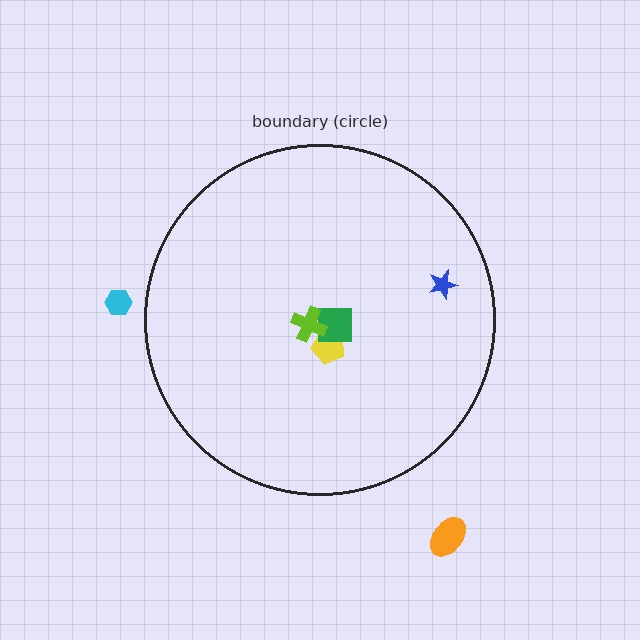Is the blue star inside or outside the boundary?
Inside.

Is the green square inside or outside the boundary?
Inside.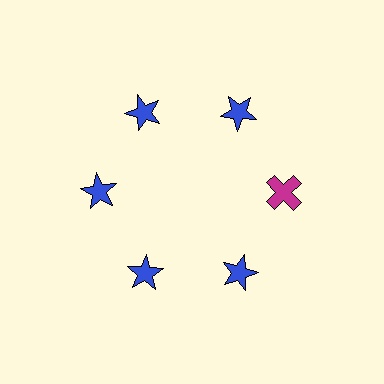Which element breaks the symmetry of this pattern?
The magenta cross at roughly the 3 o'clock position breaks the symmetry. All other shapes are blue stars.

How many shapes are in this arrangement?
There are 6 shapes arranged in a ring pattern.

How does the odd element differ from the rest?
It differs in both color (magenta instead of blue) and shape (cross instead of star).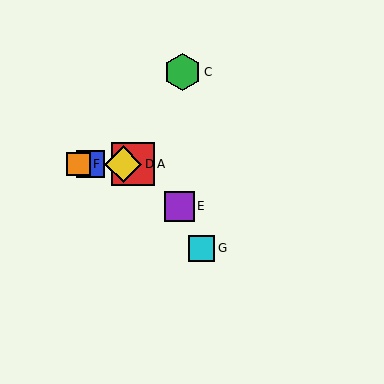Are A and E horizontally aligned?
No, A is at y≈164 and E is at y≈206.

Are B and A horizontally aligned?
Yes, both are at y≈164.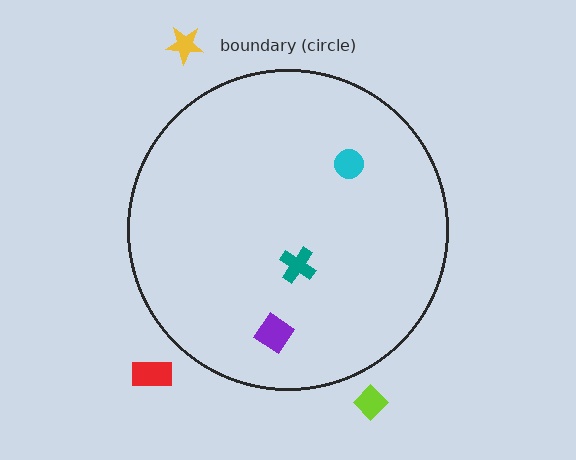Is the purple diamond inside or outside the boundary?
Inside.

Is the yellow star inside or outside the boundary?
Outside.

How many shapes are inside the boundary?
3 inside, 3 outside.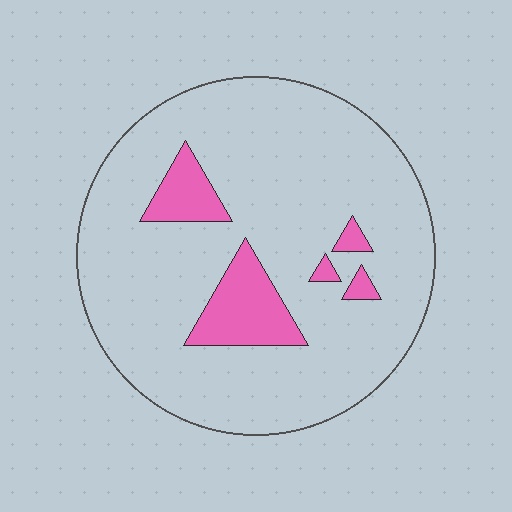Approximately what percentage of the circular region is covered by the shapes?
Approximately 15%.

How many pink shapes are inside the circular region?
5.